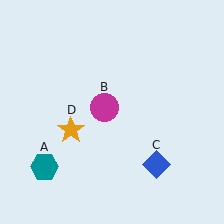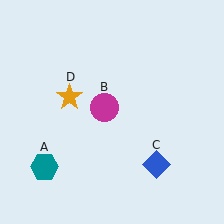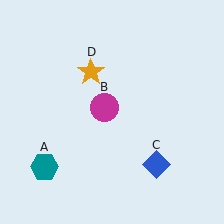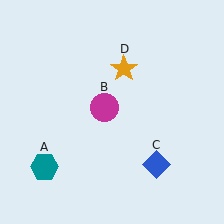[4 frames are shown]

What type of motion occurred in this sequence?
The orange star (object D) rotated clockwise around the center of the scene.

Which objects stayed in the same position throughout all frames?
Teal hexagon (object A) and magenta circle (object B) and blue diamond (object C) remained stationary.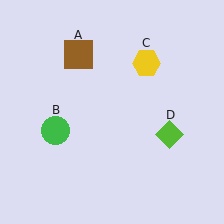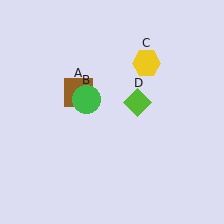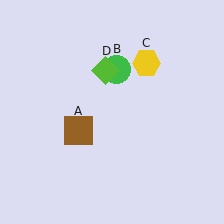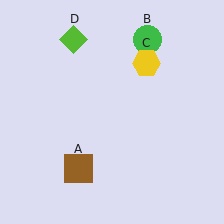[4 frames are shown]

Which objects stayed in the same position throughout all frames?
Yellow hexagon (object C) remained stationary.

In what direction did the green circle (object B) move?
The green circle (object B) moved up and to the right.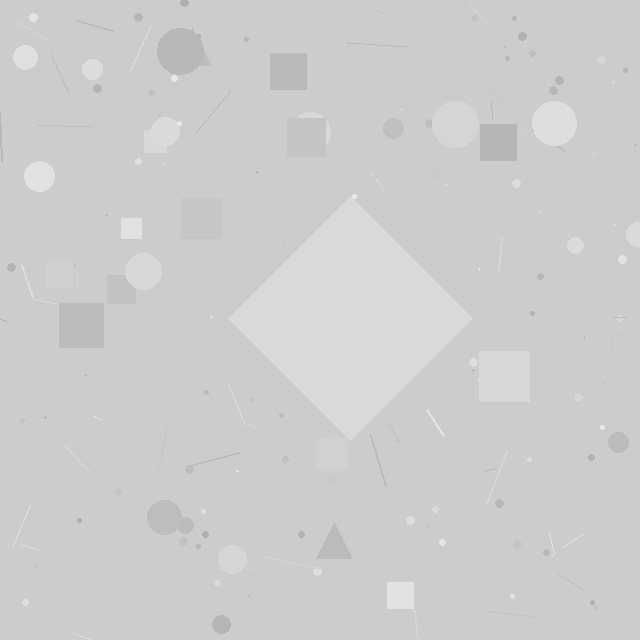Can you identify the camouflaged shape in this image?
The camouflaged shape is a diamond.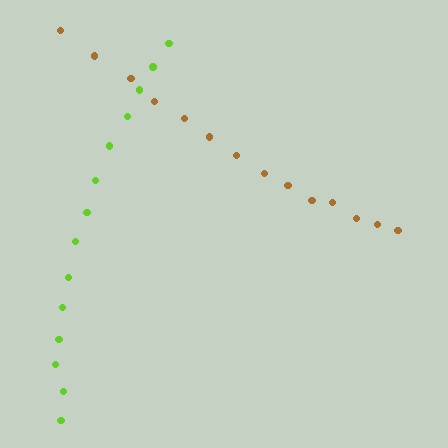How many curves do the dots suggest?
There are 2 distinct paths.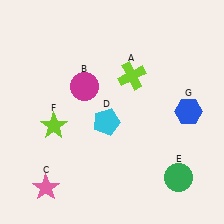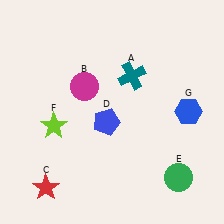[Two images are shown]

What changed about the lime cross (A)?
In Image 1, A is lime. In Image 2, it changed to teal.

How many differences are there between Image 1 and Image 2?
There are 3 differences between the two images.